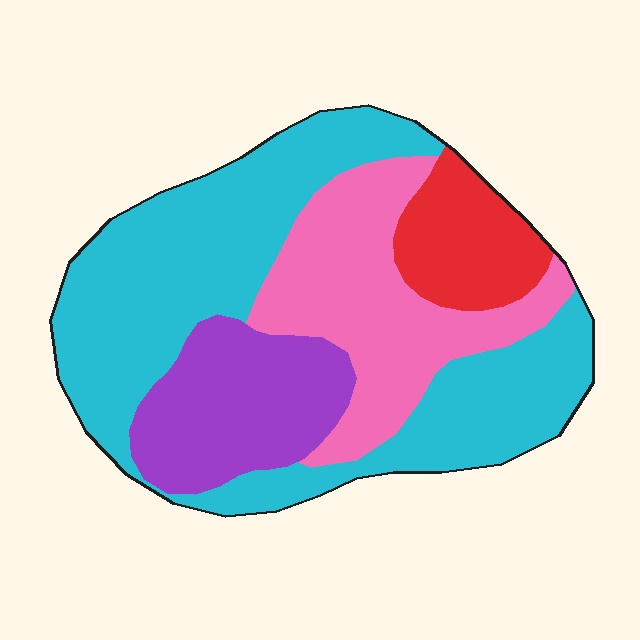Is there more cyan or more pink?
Cyan.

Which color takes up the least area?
Red, at roughly 10%.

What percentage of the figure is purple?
Purple takes up about one sixth (1/6) of the figure.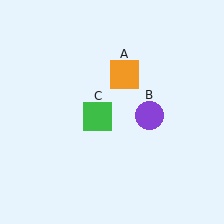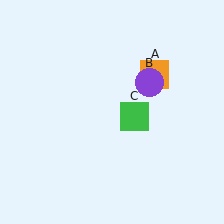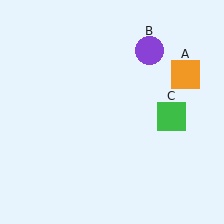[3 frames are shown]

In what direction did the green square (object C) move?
The green square (object C) moved right.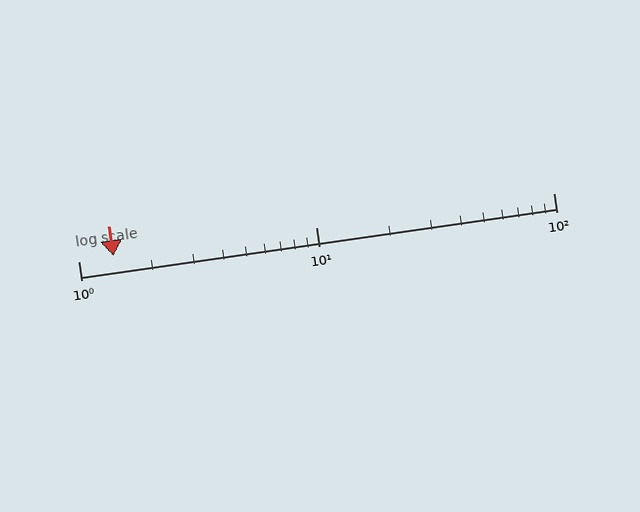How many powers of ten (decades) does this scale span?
The scale spans 2 decades, from 1 to 100.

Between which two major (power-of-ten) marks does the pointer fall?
The pointer is between 1 and 10.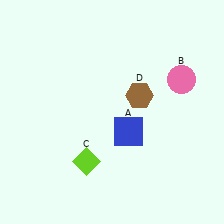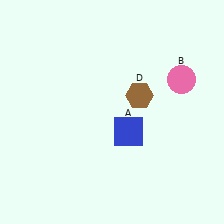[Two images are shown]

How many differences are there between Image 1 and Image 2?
There is 1 difference between the two images.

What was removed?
The lime diamond (C) was removed in Image 2.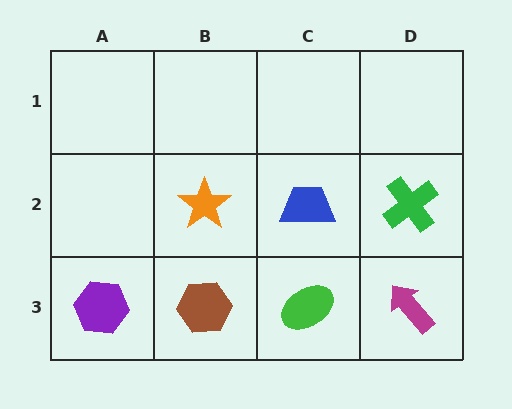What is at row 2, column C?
A blue trapezoid.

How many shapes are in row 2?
3 shapes.